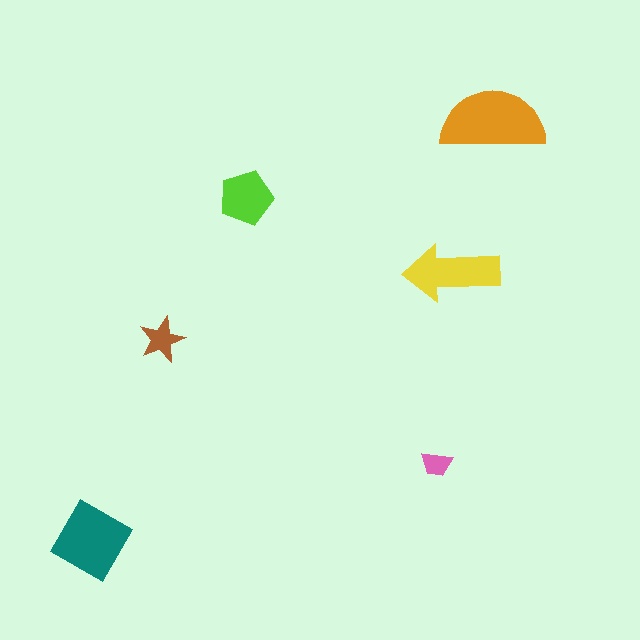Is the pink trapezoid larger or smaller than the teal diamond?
Smaller.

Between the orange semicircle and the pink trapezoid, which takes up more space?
The orange semicircle.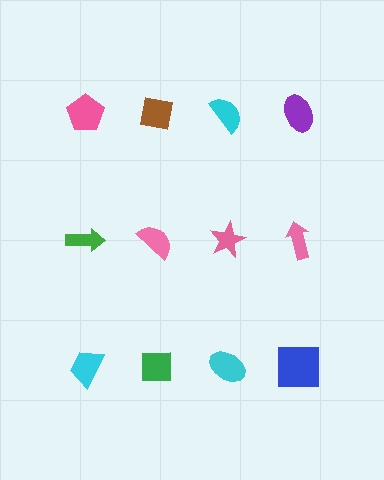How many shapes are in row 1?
4 shapes.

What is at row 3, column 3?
A cyan ellipse.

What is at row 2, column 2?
A pink semicircle.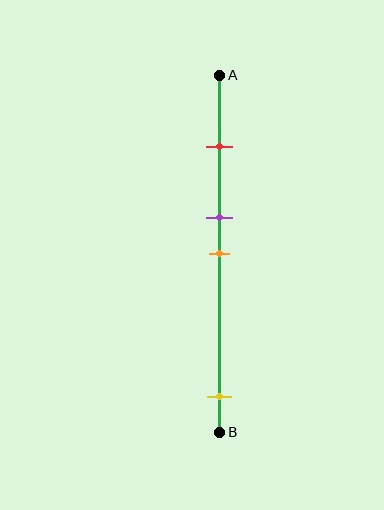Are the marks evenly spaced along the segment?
No, the marks are not evenly spaced.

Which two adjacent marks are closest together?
The purple and orange marks are the closest adjacent pair.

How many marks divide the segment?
There are 4 marks dividing the segment.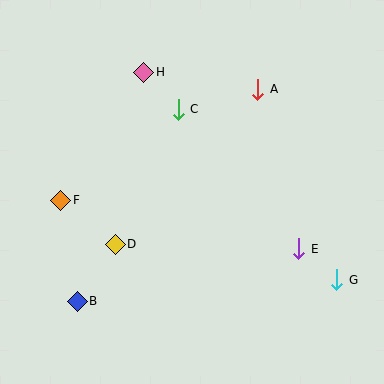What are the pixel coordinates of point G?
Point G is at (337, 280).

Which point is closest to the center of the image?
Point C at (178, 109) is closest to the center.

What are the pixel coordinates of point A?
Point A is at (258, 89).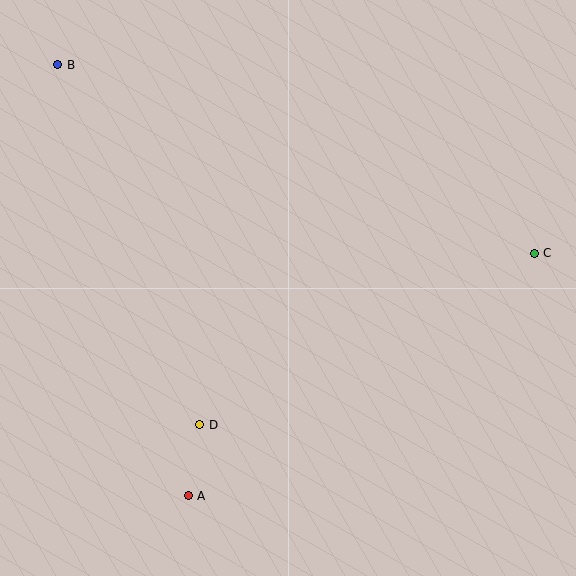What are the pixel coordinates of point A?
Point A is at (188, 496).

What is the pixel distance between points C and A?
The distance between C and A is 423 pixels.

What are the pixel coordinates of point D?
Point D is at (200, 425).